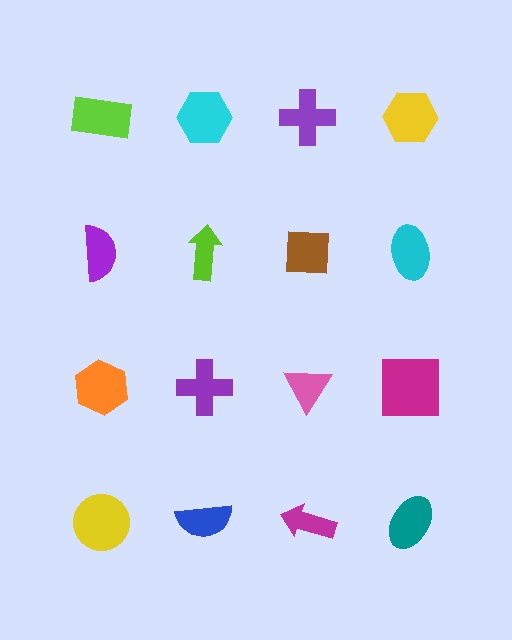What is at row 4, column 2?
A blue semicircle.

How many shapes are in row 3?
4 shapes.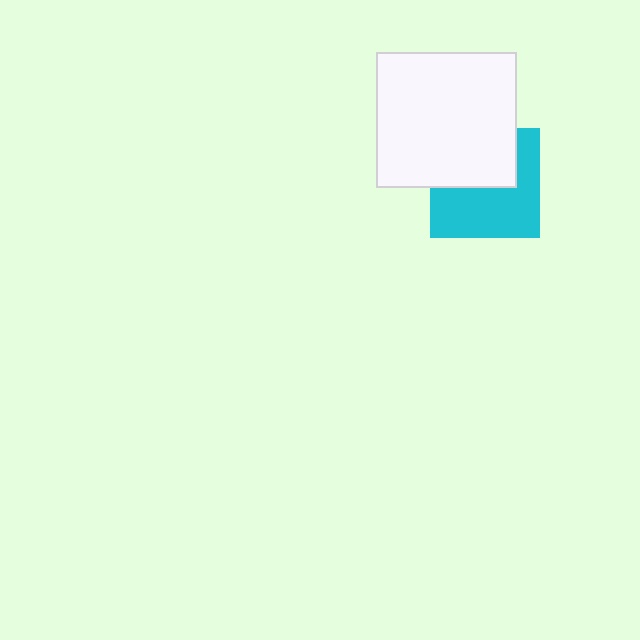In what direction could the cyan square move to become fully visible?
The cyan square could move down. That would shift it out from behind the white rectangle entirely.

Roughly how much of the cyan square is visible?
About half of it is visible (roughly 56%).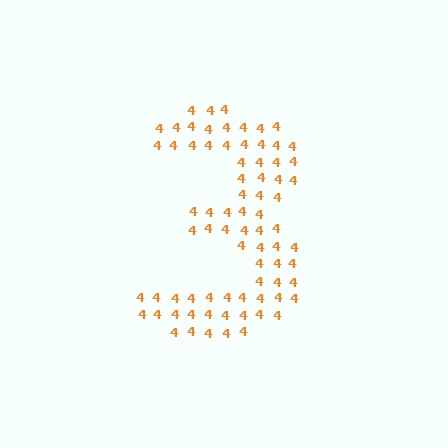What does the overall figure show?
The overall figure shows the digit 3.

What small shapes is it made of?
It is made of small digit 4's.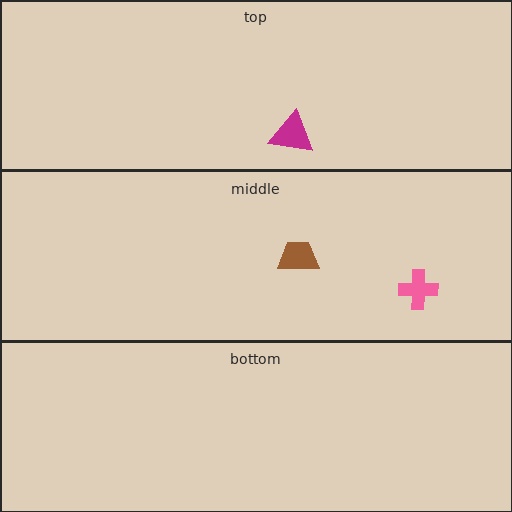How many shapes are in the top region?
1.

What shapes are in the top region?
The magenta triangle.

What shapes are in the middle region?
The brown trapezoid, the pink cross.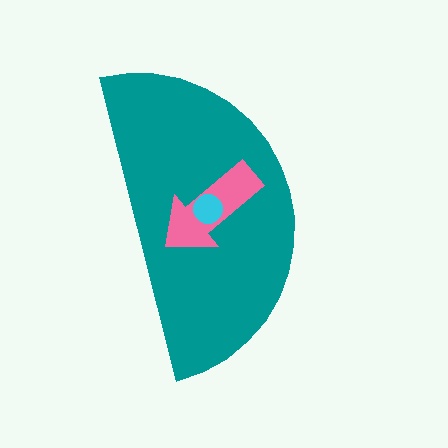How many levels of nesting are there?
3.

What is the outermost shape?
The teal semicircle.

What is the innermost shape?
The cyan circle.